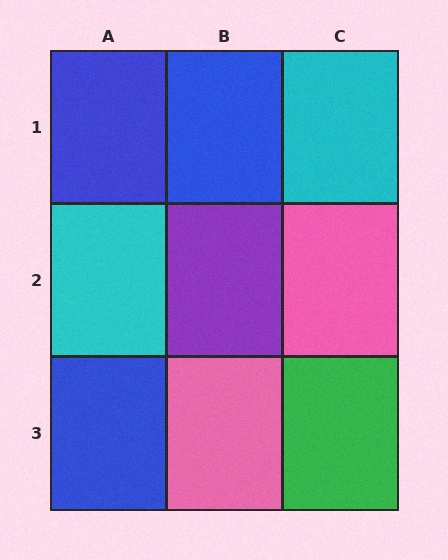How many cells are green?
1 cell is green.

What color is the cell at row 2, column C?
Pink.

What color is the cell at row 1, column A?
Blue.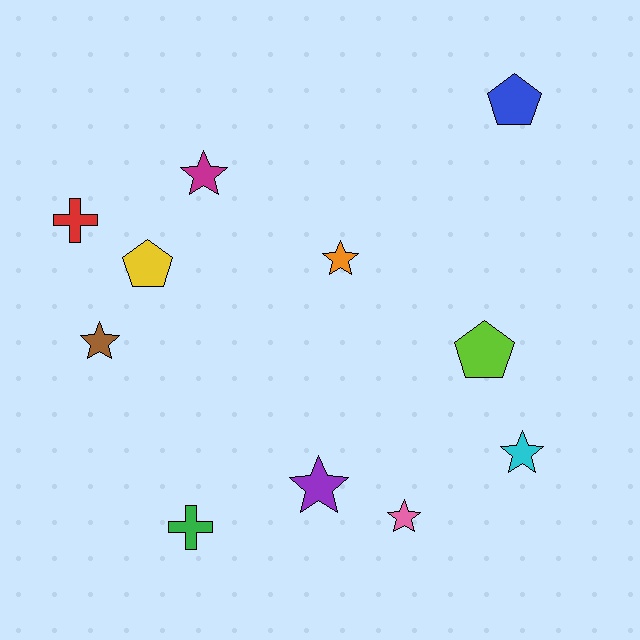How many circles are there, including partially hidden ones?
There are no circles.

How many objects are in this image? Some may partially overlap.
There are 11 objects.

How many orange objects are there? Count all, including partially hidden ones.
There is 1 orange object.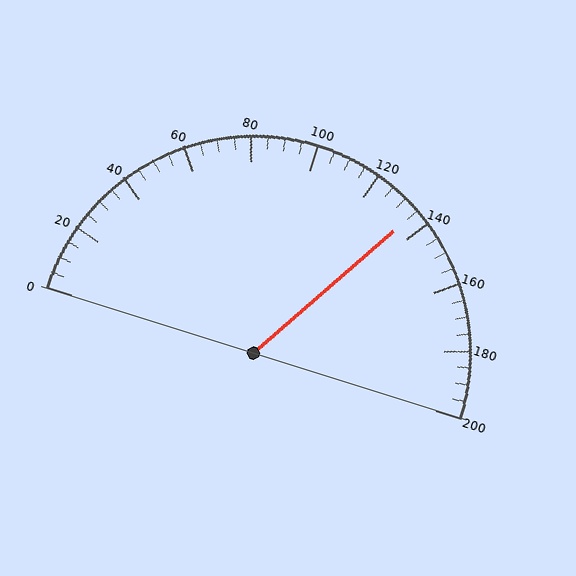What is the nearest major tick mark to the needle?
The nearest major tick mark is 140.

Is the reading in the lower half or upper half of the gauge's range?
The reading is in the upper half of the range (0 to 200).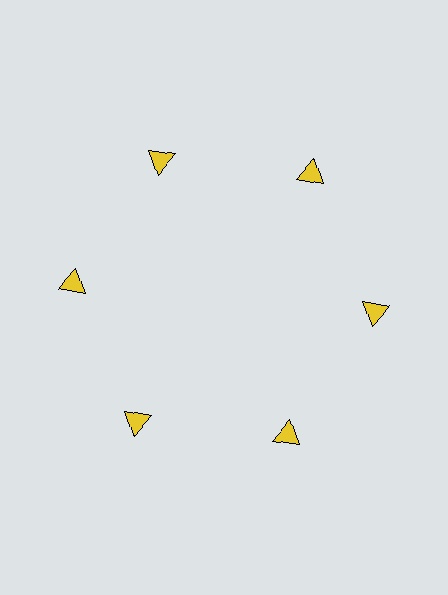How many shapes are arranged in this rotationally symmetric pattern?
There are 6 shapes, arranged in 6 groups of 1.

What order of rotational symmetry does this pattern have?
This pattern has 6-fold rotational symmetry.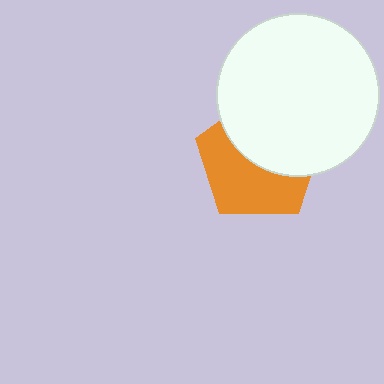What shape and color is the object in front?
The object in front is a white circle.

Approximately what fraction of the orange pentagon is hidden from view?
Roughly 49% of the orange pentagon is hidden behind the white circle.